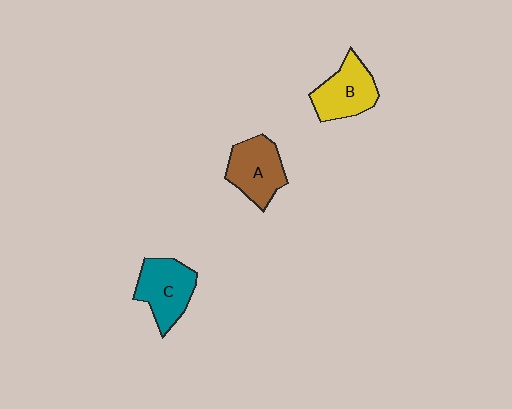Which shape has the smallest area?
Shape B (yellow).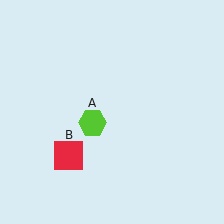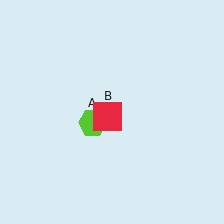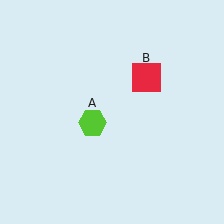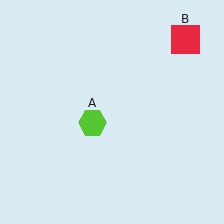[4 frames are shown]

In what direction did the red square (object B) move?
The red square (object B) moved up and to the right.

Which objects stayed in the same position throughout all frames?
Lime hexagon (object A) remained stationary.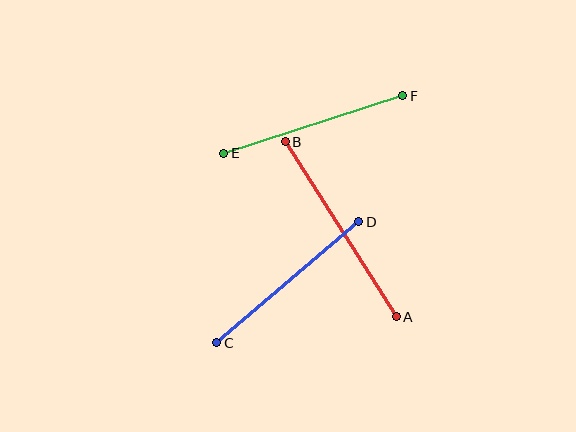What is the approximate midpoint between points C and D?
The midpoint is at approximately (288, 282) pixels.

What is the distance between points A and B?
The distance is approximately 208 pixels.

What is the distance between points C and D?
The distance is approximately 187 pixels.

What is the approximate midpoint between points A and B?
The midpoint is at approximately (341, 229) pixels.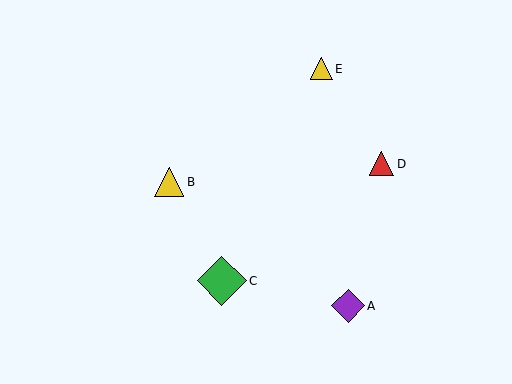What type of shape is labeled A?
Shape A is a purple diamond.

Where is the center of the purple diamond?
The center of the purple diamond is at (348, 306).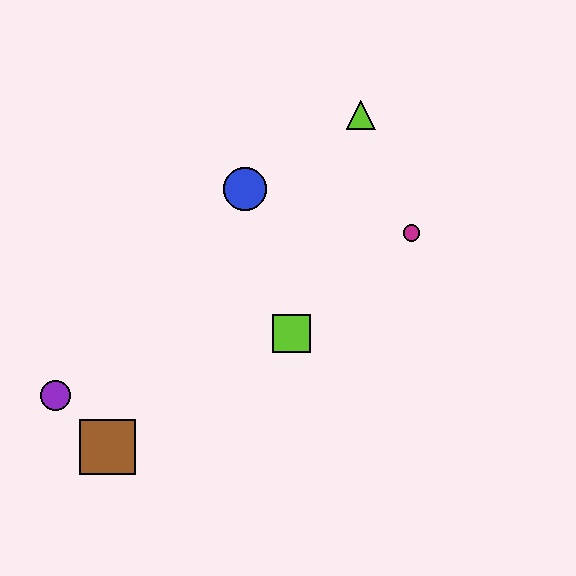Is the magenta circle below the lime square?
No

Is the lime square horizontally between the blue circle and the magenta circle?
Yes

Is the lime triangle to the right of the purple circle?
Yes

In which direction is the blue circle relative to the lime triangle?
The blue circle is to the left of the lime triangle.